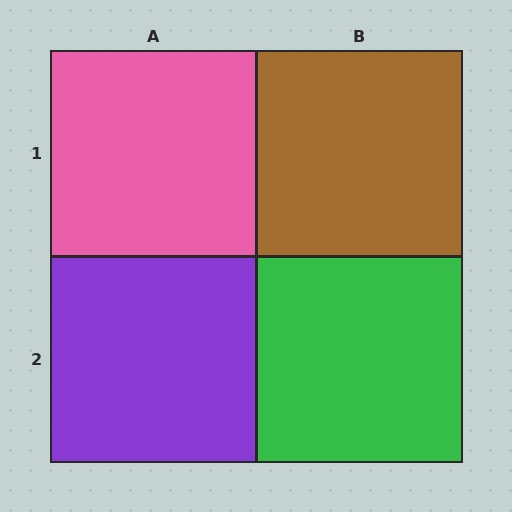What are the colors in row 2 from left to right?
Purple, green.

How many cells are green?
1 cell is green.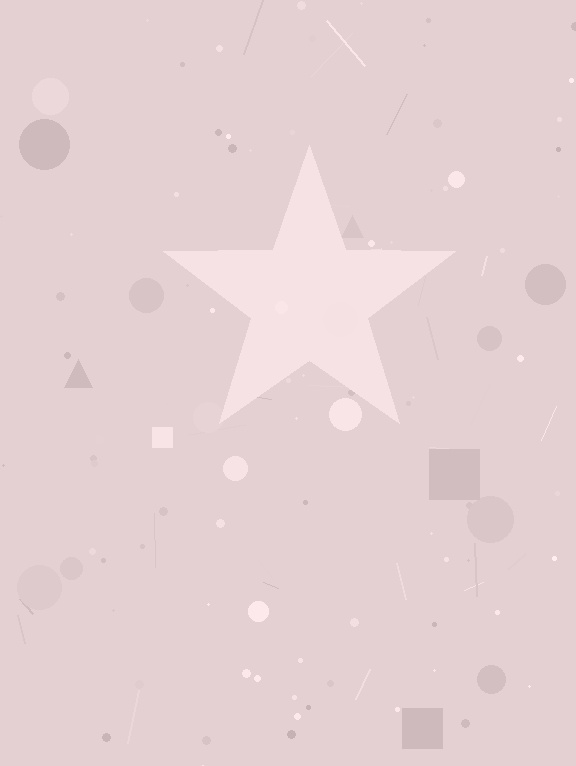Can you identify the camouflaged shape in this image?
The camouflaged shape is a star.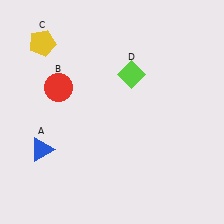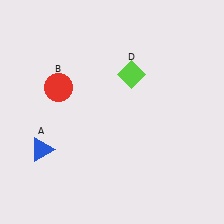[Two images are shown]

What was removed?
The yellow pentagon (C) was removed in Image 2.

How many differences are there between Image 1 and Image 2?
There is 1 difference between the two images.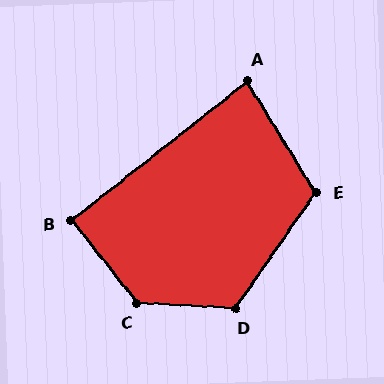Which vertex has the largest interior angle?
C, at approximately 131 degrees.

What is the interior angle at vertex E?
Approximately 113 degrees (obtuse).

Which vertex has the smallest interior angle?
A, at approximately 83 degrees.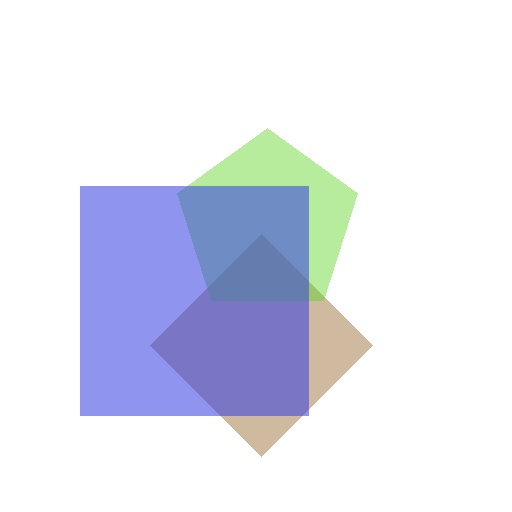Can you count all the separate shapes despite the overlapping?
Yes, there are 3 separate shapes.